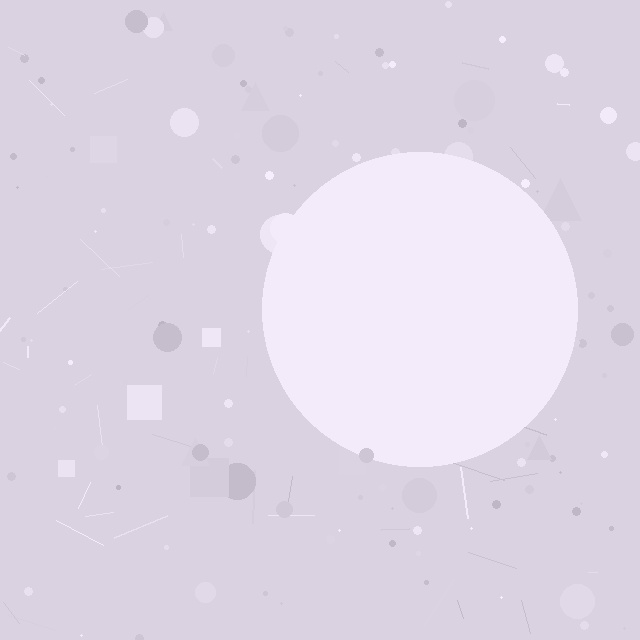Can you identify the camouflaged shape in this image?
The camouflaged shape is a circle.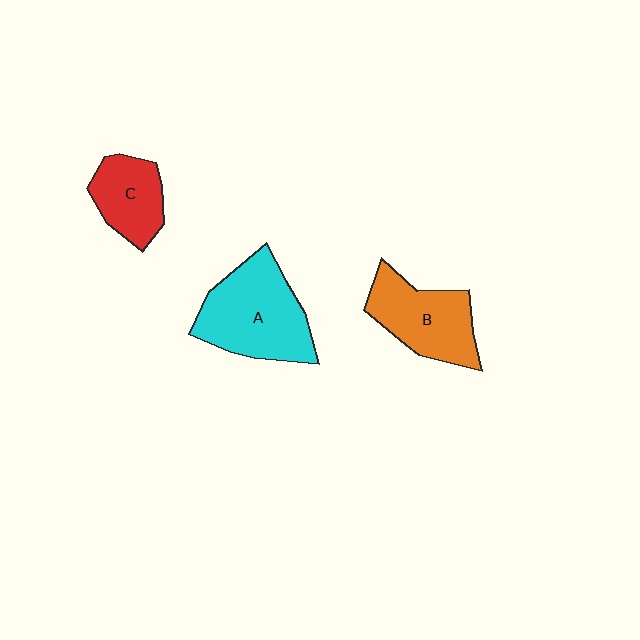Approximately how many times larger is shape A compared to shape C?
Approximately 1.7 times.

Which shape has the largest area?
Shape A (cyan).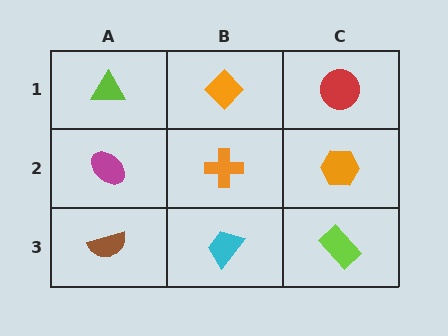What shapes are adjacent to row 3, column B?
An orange cross (row 2, column B), a brown semicircle (row 3, column A), a lime rectangle (row 3, column C).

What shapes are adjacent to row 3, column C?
An orange hexagon (row 2, column C), a cyan trapezoid (row 3, column B).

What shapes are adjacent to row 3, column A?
A magenta ellipse (row 2, column A), a cyan trapezoid (row 3, column B).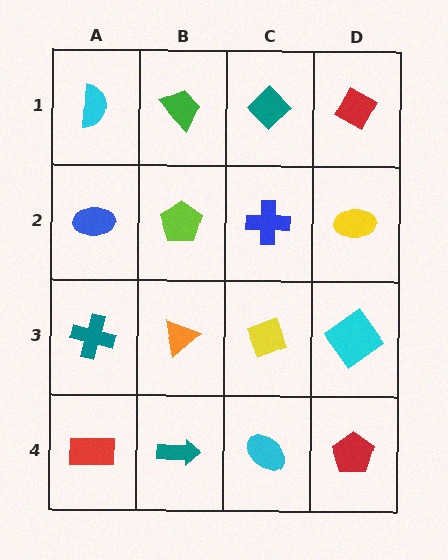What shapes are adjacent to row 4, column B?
An orange triangle (row 3, column B), a red rectangle (row 4, column A), a cyan ellipse (row 4, column C).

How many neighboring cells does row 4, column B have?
3.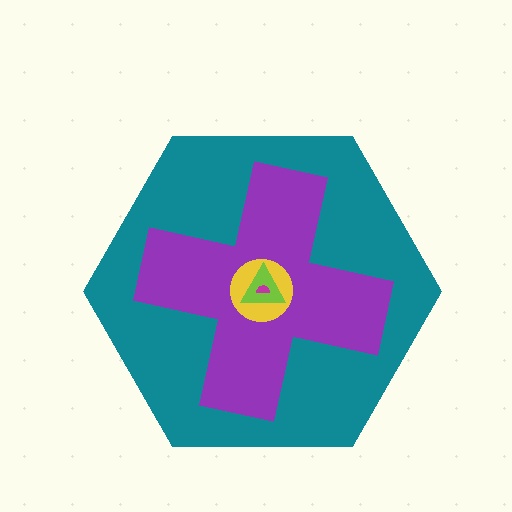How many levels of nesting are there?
5.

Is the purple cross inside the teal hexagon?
Yes.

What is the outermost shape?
The teal hexagon.